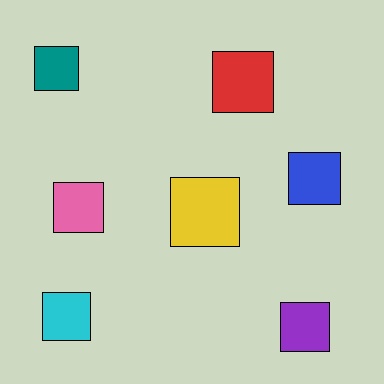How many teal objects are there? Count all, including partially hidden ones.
There is 1 teal object.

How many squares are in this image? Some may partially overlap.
There are 7 squares.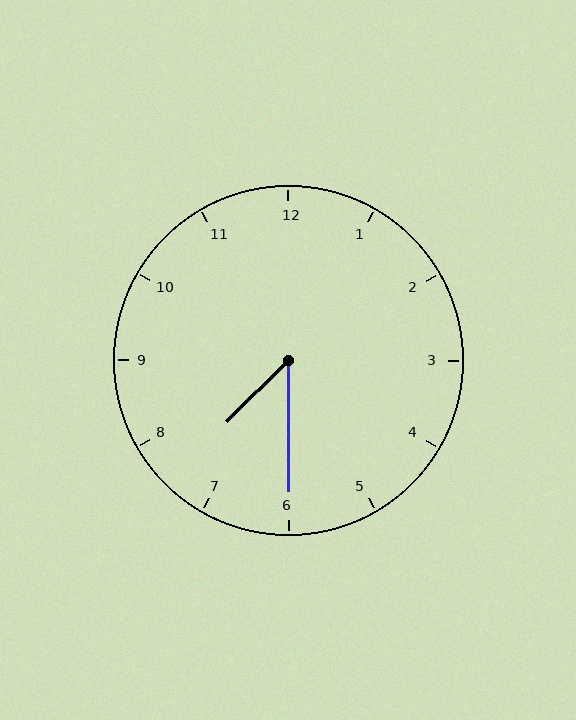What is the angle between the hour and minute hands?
Approximately 45 degrees.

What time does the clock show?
7:30.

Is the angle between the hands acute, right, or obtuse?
It is acute.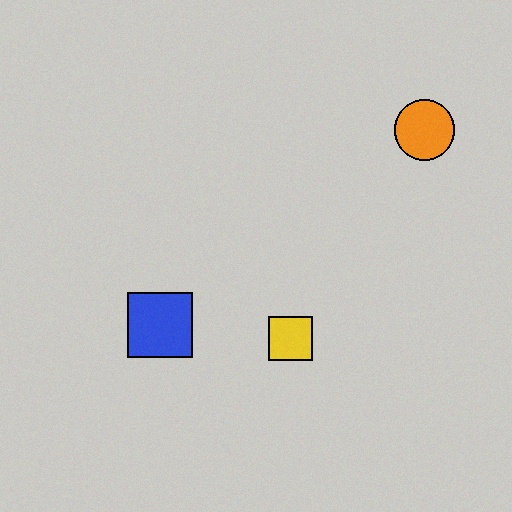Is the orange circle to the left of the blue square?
No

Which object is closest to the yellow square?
The blue square is closest to the yellow square.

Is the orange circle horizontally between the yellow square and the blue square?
No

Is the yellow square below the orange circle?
Yes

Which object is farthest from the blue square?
The orange circle is farthest from the blue square.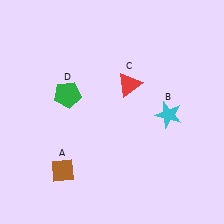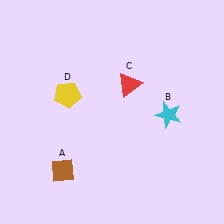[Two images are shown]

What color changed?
The pentagon (D) changed from green in Image 1 to yellow in Image 2.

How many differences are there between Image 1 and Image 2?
There is 1 difference between the two images.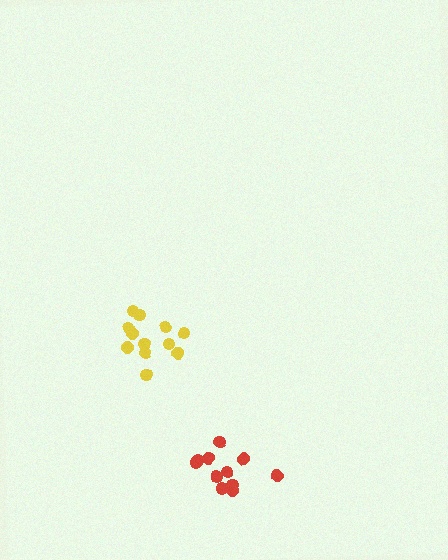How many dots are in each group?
Group 1: 11 dots, Group 2: 12 dots (23 total).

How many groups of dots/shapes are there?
There are 2 groups.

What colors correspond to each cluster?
The clusters are colored: red, yellow.